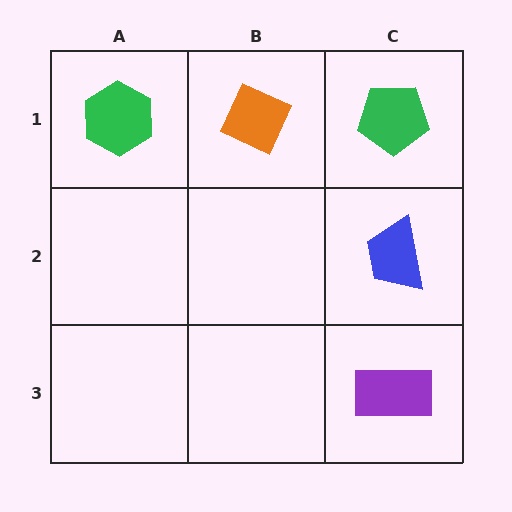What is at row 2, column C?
A blue trapezoid.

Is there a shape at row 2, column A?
No, that cell is empty.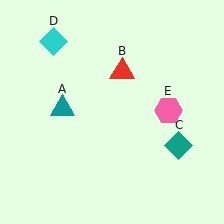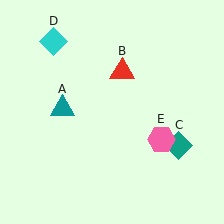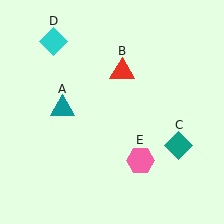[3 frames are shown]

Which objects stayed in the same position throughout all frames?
Teal triangle (object A) and red triangle (object B) and teal diamond (object C) and cyan diamond (object D) remained stationary.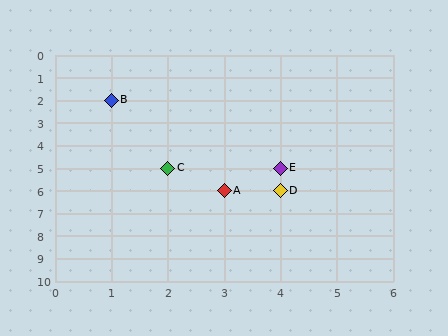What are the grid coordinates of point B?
Point B is at grid coordinates (1, 2).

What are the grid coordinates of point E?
Point E is at grid coordinates (4, 5).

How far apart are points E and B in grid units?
Points E and B are 3 columns and 3 rows apart (about 4.2 grid units diagonally).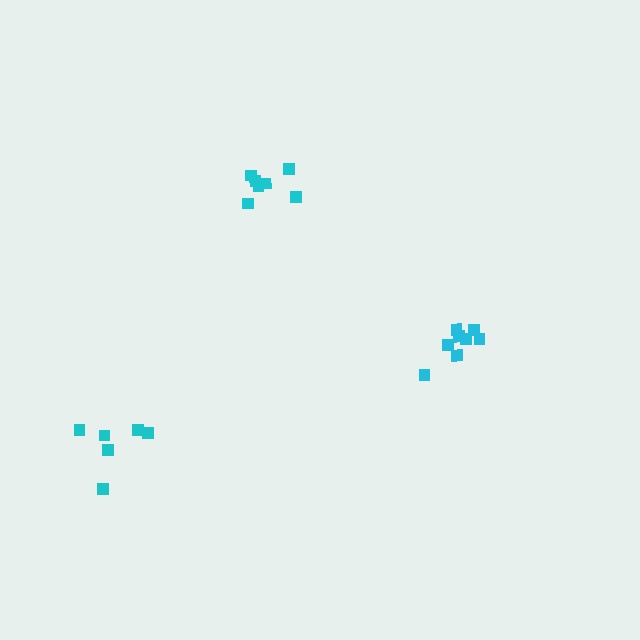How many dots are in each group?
Group 1: 8 dots, Group 2: 7 dots, Group 3: 6 dots (21 total).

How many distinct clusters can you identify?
There are 3 distinct clusters.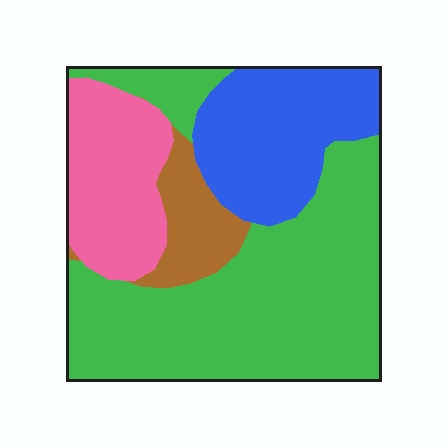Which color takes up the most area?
Green, at roughly 50%.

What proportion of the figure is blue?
Blue covers 22% of the figure.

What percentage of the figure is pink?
Pink takes up between a sixth and a third of the figure.